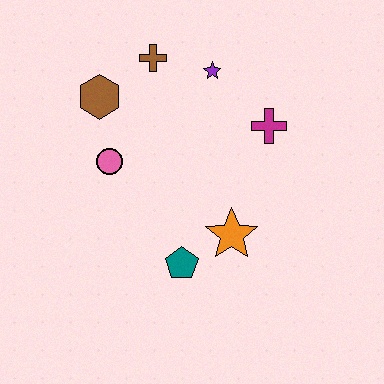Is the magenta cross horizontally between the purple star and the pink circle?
No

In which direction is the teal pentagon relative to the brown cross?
The teal pentagon is below the brown cross.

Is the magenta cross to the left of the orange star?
No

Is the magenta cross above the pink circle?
Yes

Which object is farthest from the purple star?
The teal pentagon is farthest from the purple star.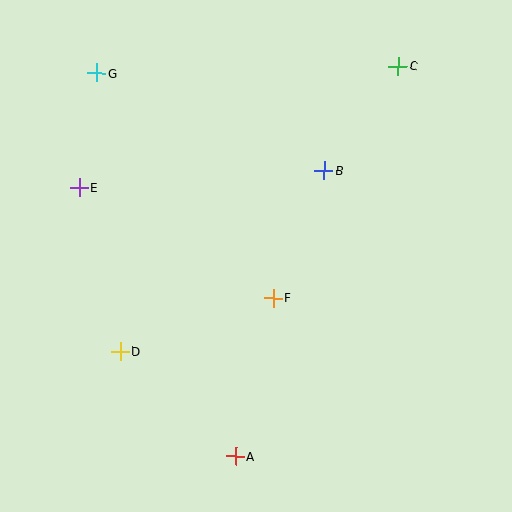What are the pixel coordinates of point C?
Point C is at (398, 66).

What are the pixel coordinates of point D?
Point D is at (121, 351).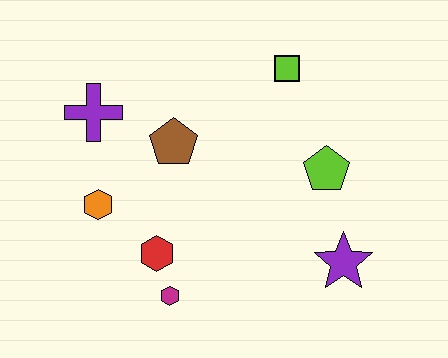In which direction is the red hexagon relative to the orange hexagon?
The red hexagon is to the right of the orange hexagon.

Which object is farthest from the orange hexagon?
The purple star is farthest from the orange hexagon.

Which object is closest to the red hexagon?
The magenta hexagon is closest to the red hexagon.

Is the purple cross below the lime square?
Yes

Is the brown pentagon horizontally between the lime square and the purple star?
No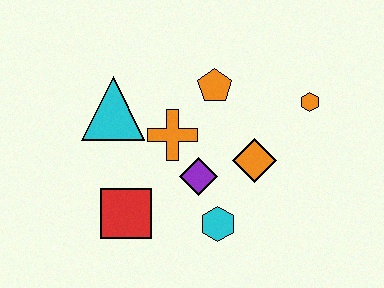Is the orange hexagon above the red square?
Yes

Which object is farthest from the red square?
The orange hexagon is farthest from the red square.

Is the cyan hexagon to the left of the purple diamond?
No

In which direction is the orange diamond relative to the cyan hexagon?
The orange diamond is above the cyan hexagon.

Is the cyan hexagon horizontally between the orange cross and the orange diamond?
Yes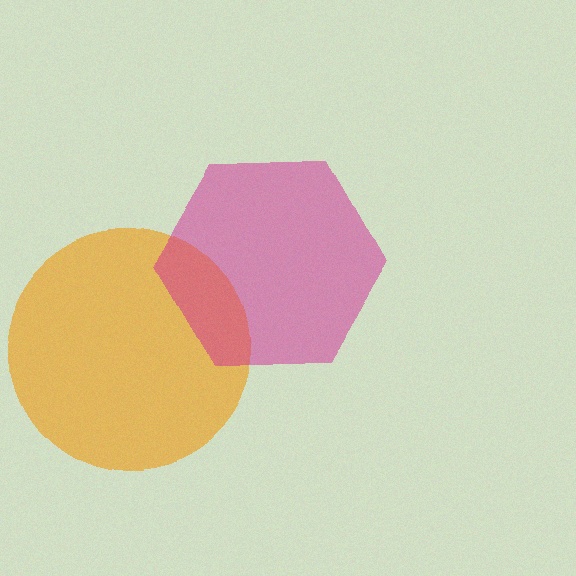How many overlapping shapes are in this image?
There are 2 overlapping shapes in the image.